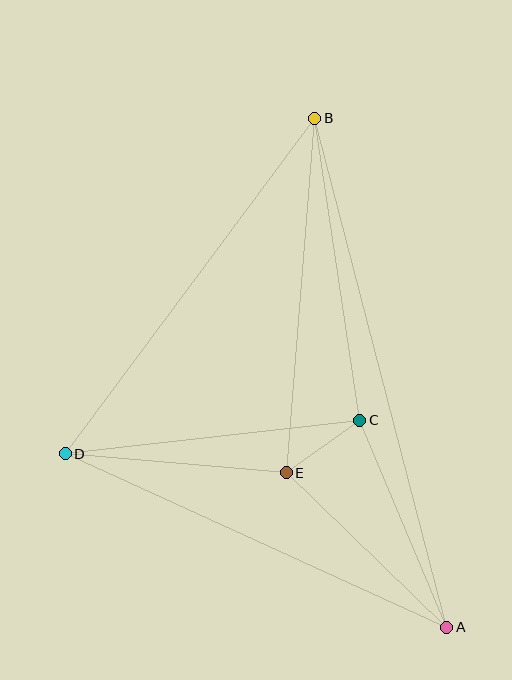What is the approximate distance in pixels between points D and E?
The distance between D and E is approximately 222 pixels.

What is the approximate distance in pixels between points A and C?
The distance between A and C is approximately 224 pixels.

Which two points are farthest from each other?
Points A and B are farthest from each other.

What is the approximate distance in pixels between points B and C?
The distance between B and C is approximately 306 pixels.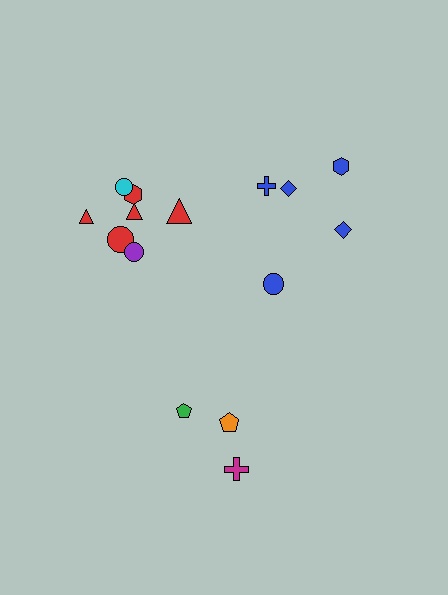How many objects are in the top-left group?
There are 7 objects.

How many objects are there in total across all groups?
There are 15 objects.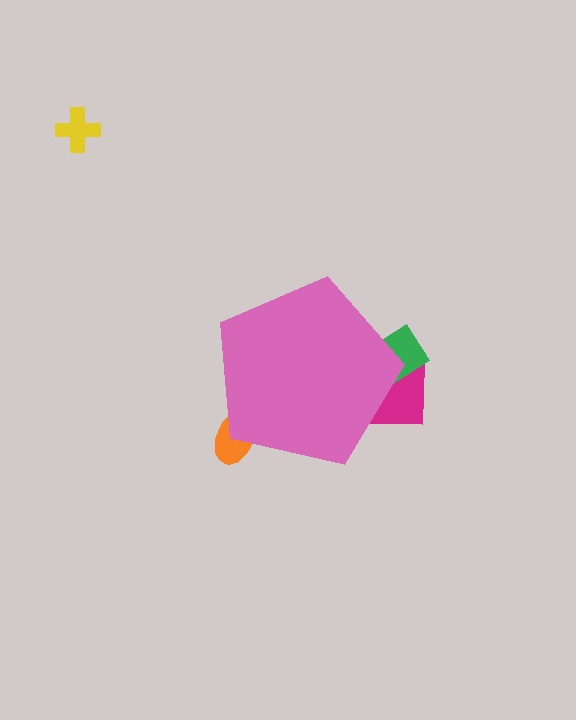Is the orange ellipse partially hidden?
Yes, the orange ellipse is partially hidden behind the pink pentagon.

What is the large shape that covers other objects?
A pink pentagon.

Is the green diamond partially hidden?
Yes, the green diamond is partially hidden behind the pink pentagon.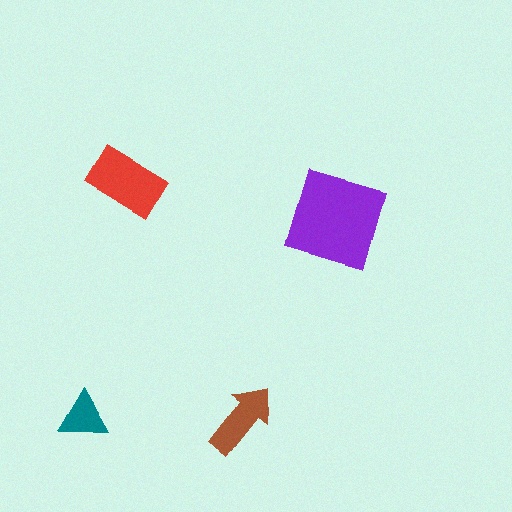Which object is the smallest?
The teal triangle.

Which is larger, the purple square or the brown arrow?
The purple square.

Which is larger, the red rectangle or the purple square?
The purple square.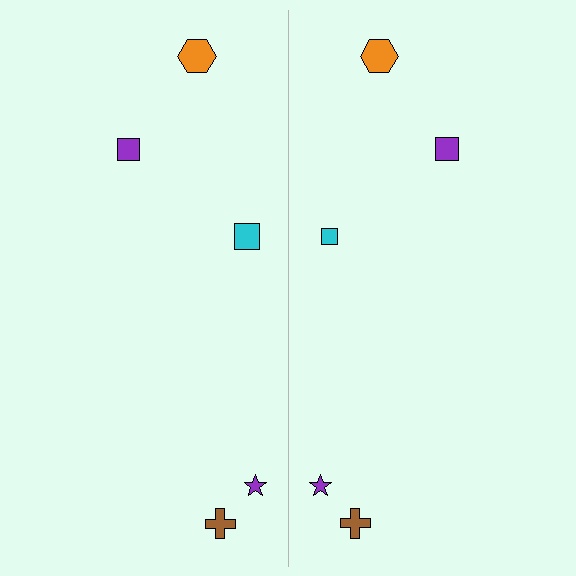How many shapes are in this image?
There are 10 shapes in this image.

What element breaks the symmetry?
The cyan square on the right side has a different size than its mirror counterpart.